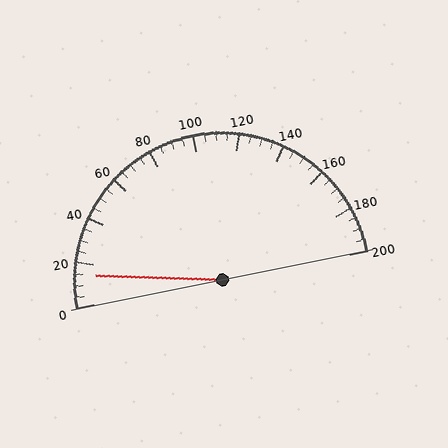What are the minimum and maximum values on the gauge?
The gauge ranges from 0 to 200.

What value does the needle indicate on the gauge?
The needle indicates approximately 15.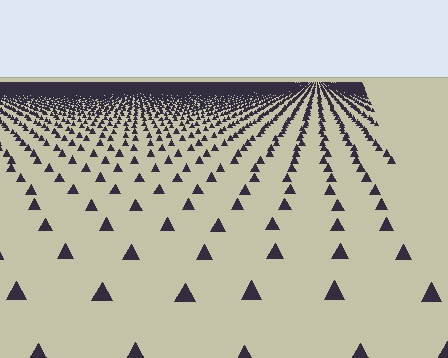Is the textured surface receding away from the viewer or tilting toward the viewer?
The surface is receding away from the viewer. Texture elements get smaller and denser toward the top.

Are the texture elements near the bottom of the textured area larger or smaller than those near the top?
Larger. Near the bottom, elements are closer to the viewer and appear at a bigger on-screen size.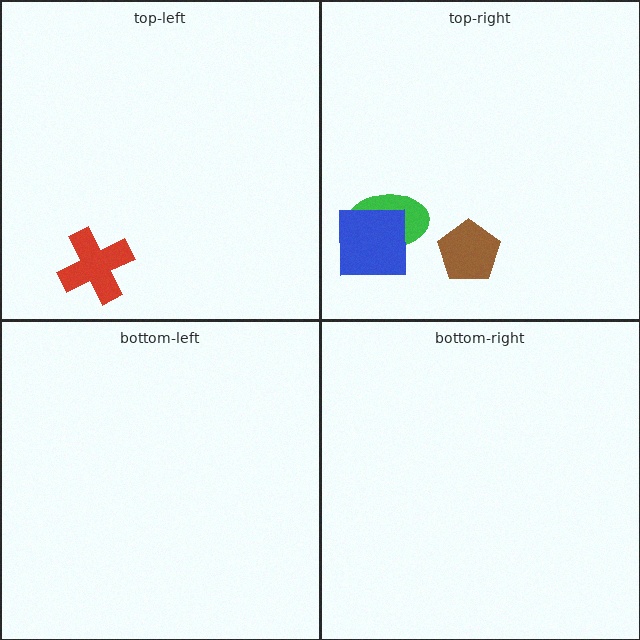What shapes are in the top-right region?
The green ellipse, the brown pentagon, the blue square.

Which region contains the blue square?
The top-right region.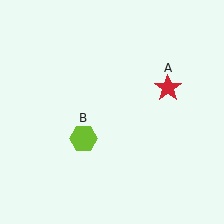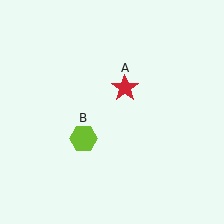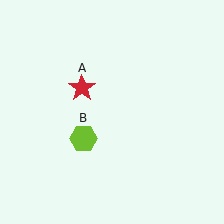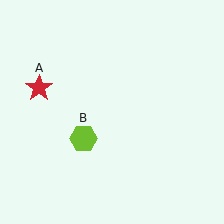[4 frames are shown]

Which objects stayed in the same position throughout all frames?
Lime hexagon (object B) remained stationary.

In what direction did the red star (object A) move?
The red star (object A) moved left.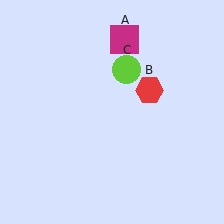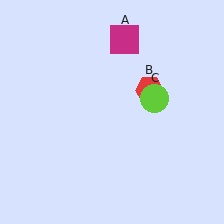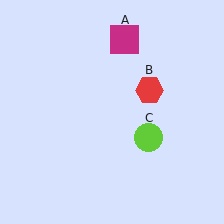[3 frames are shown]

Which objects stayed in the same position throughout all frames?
Magenta square (object A) and red hexagon (object B) remained stationary.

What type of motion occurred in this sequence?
The lime circle (object C) rotated clockwise around the center of the scene.